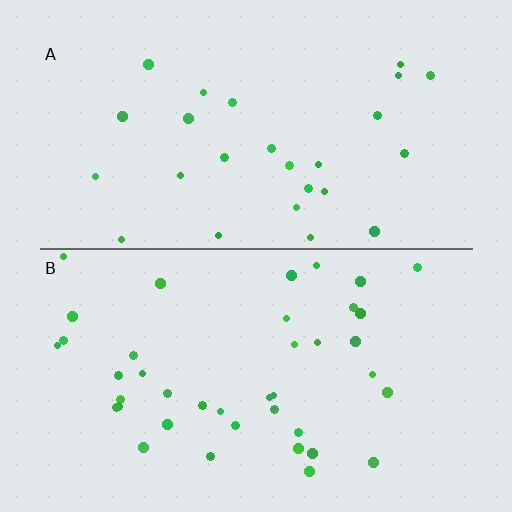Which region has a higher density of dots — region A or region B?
B (the bottom).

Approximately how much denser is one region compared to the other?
Approximately 1.5× — region B over region A.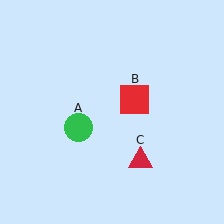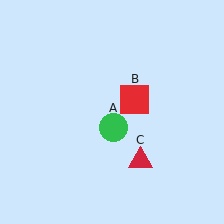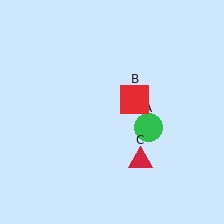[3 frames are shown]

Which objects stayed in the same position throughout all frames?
Red square (object B) and red triangle (object C) remained stationary.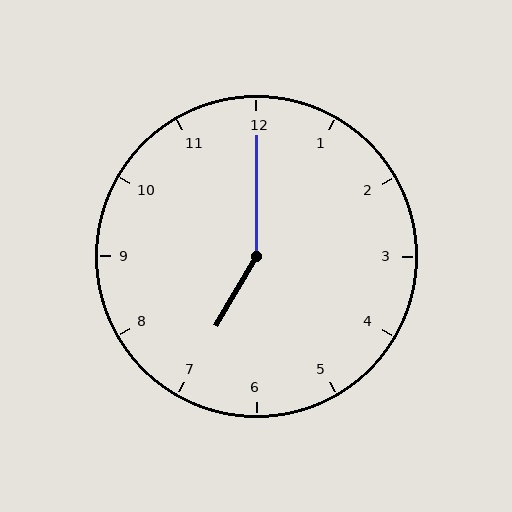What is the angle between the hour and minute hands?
Approximately 150 degrees.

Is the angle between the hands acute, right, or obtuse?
It is obtuse.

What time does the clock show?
7:00.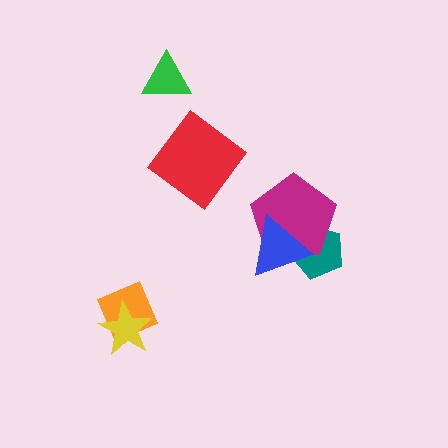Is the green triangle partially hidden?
No, no other shape covers it.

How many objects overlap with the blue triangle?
2 objects overlap with the blue triangle.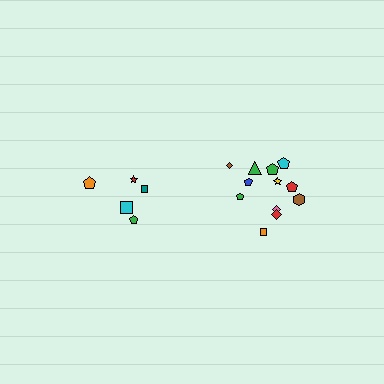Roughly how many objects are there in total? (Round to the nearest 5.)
Roughly 15 objects in total.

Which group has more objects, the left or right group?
The right group.